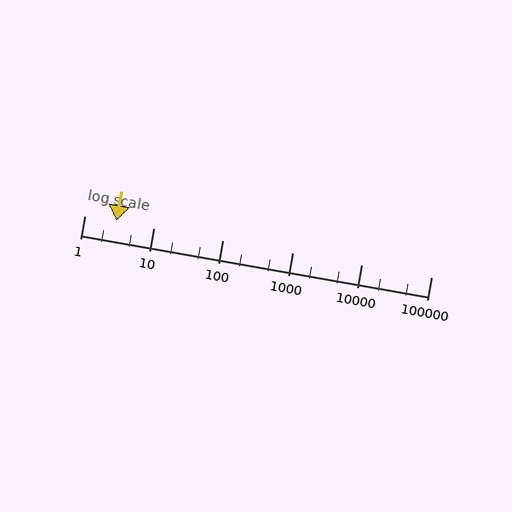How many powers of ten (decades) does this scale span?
The scale spans 5 decades, from 1 to 100000.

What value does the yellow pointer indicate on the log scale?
The pointer indicates approximately 2.9.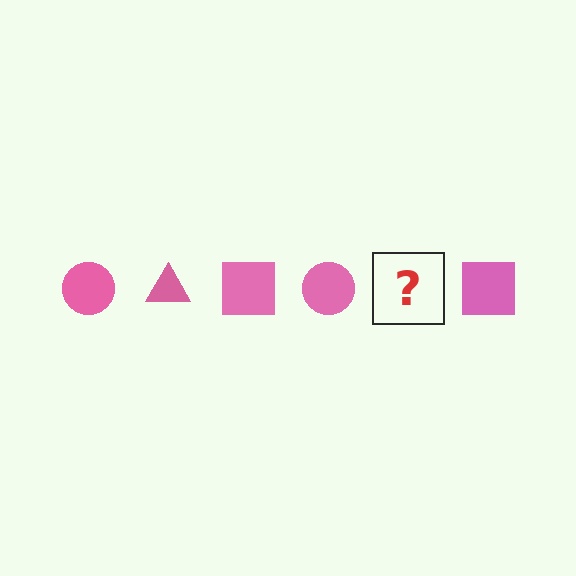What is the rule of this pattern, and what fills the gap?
The rule is that the pattern cycles through circle, triangle, square shapes in pink. The gap should be filled with a pink triangle.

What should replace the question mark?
The question mark should be replaced with a pink triangle.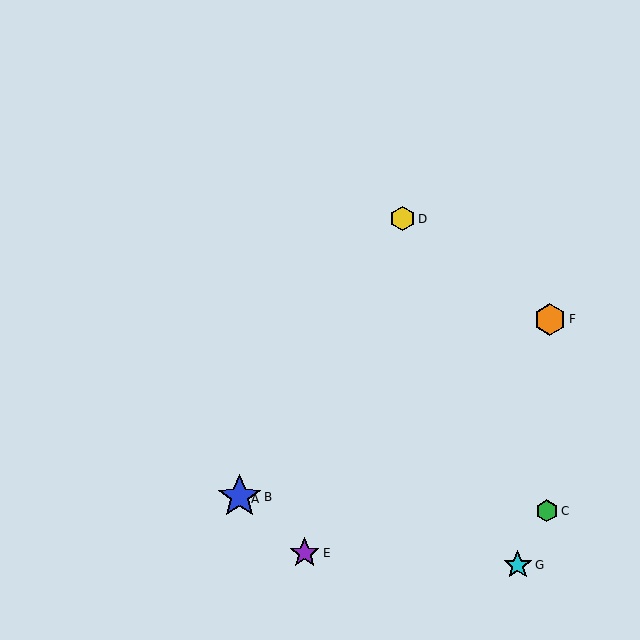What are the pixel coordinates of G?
Object G is at (518, 565).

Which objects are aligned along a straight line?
Objects A, B, D are aligned along a straight line.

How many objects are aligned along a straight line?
3 objects (A, B, D) are aligned along a straight line.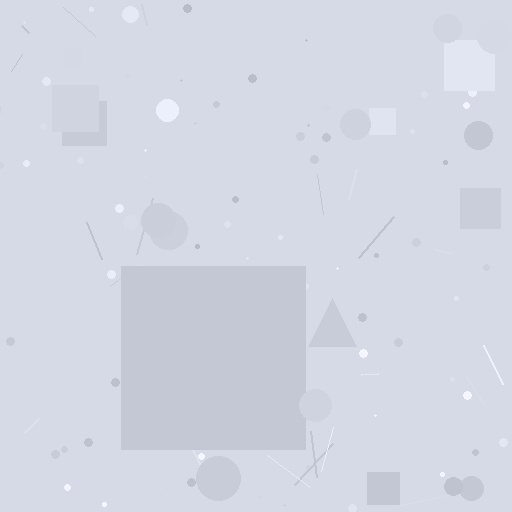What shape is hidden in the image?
A square is hidden in the image.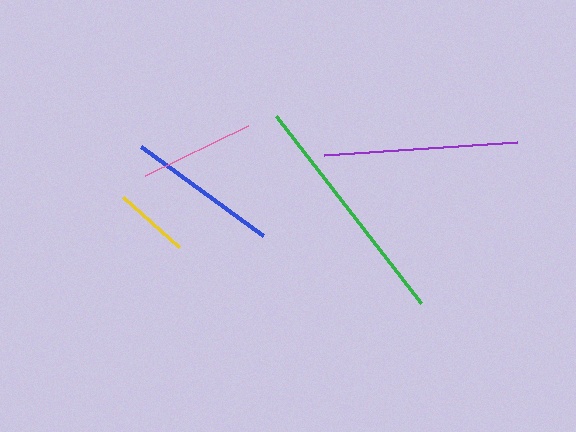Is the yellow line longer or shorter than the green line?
The green line is longer than the yellow line.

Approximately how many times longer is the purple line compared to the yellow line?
The purple line is approximately 2.6 times the length of the yellow line.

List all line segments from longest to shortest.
From longest to shortest: green, purple, blue, pink, yellow.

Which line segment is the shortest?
The yellow line is the shortest at approximately 74 pixels.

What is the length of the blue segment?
The blue segment is approximately 151 pixels long.